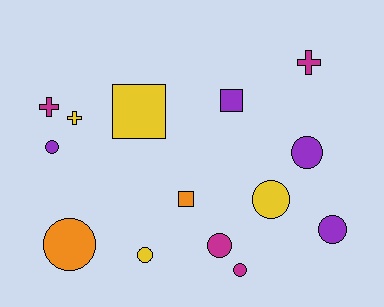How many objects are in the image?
There are 14 objects.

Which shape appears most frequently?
Circle, with 8 objects.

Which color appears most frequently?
Yellow, with 4 objects.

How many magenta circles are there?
There are 2 magenta circles.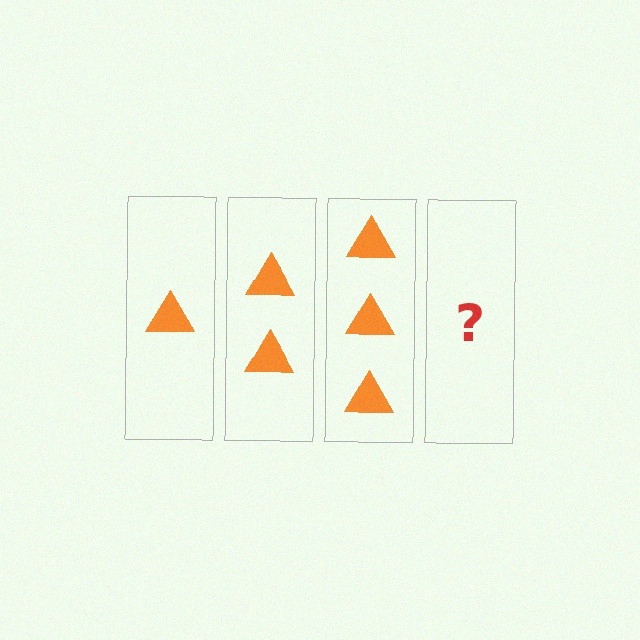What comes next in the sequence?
The next element should be 4 triangles.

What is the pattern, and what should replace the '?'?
The pattern is that each step adds one more triangle. The '?' should be 4 triangles.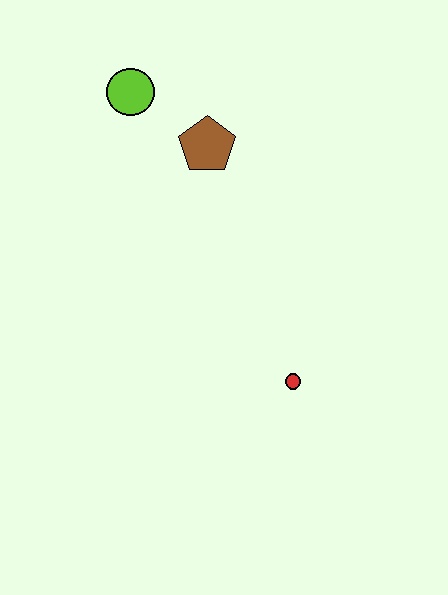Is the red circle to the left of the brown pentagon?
No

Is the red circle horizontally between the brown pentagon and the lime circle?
No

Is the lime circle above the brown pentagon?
Yes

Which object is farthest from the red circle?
The lime circle is farthest from the red circle.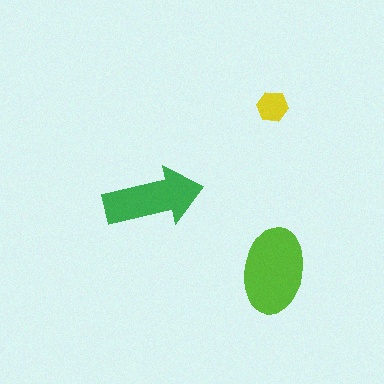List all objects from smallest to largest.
The yellow hexagon, the green arrow, the lime ellipse.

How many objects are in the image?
There are 3 objects in the image.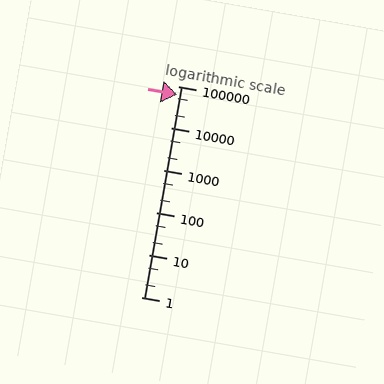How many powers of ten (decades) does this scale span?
The scale spans 5 decades, from 1 to 100000.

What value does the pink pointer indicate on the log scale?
The pointer indicates approximately 64000.